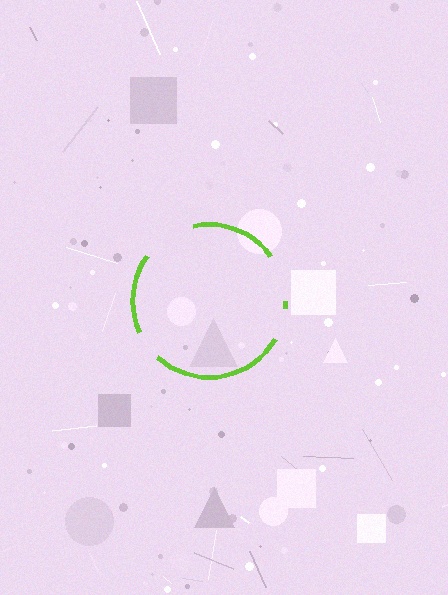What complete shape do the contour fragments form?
The contour fragments form a circle.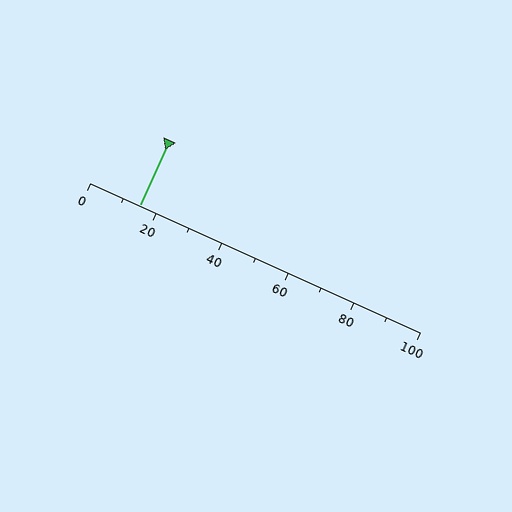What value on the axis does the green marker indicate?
The marker indicates approximately 15.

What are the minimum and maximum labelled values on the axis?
The axis runs from 0 to 100.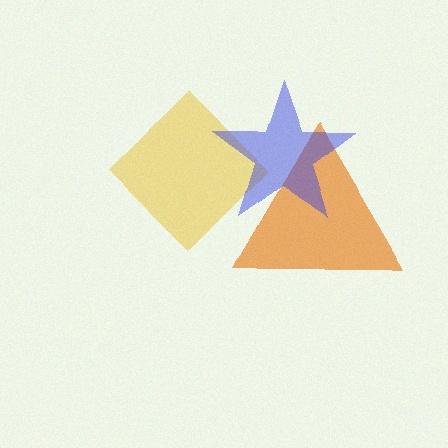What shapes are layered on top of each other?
The layered shapes are: a yellow diamond, an orange triangle, a blue star.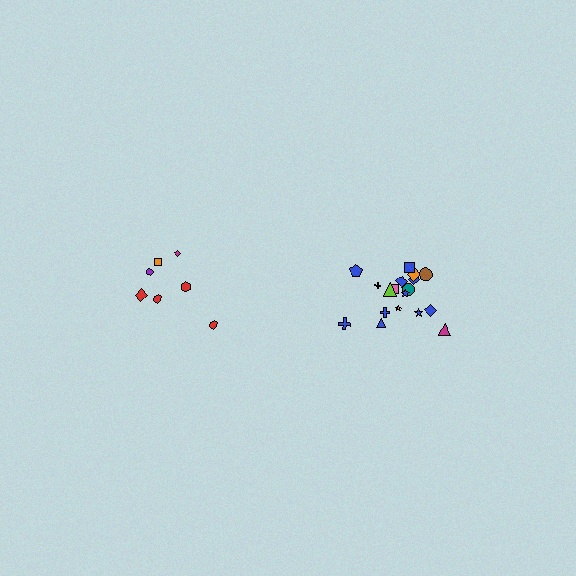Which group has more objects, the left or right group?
The right group.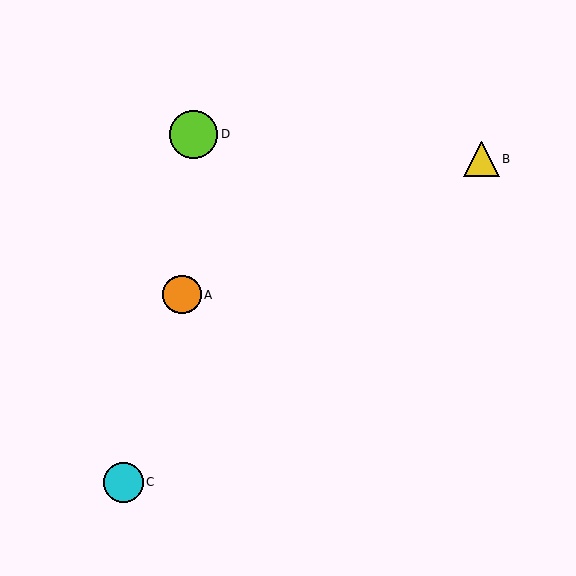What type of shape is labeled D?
Shape D is a lime circle.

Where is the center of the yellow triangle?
The center of the yellow triangle is at (481, 159).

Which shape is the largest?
The lime circle (labeled D) is the largest.